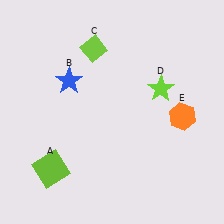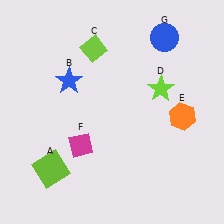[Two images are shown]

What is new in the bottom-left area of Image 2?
A magenta diamond (F) was added in the bottom-left area of Image 2.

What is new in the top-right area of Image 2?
A blue circle (G) was added in the top-right area of Image 2.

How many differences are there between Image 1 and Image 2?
There are 2 differences between the two images.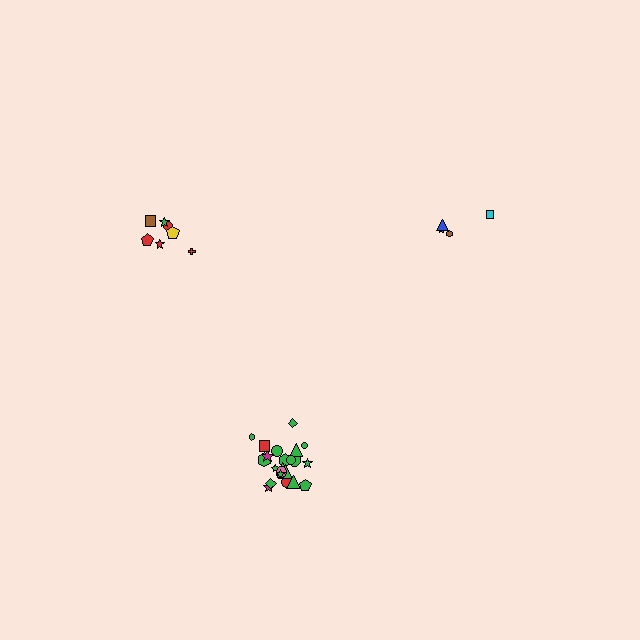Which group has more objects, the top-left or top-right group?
The top-left group.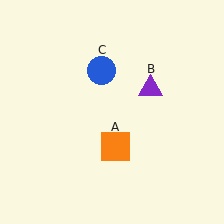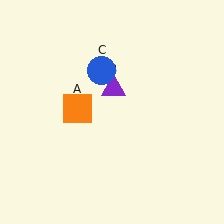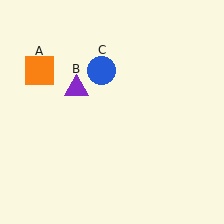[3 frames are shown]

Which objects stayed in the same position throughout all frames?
Blue circle (object C) remained stationary.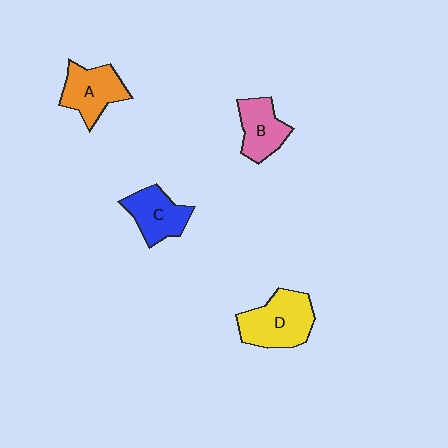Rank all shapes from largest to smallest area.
From largest to smallest: D (yellow), A (orange), C (blue), B (pink).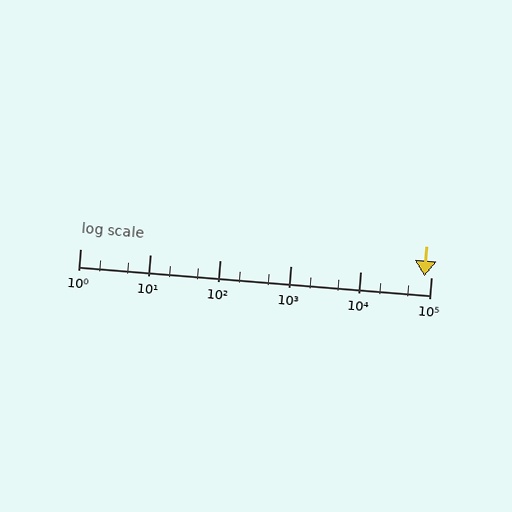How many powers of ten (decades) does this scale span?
The scale spans 5 decades, from 1 to 100000.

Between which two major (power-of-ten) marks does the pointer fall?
The pointer is between 10000 and 100000.